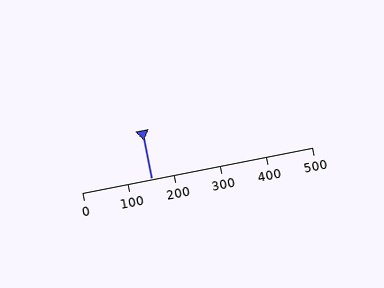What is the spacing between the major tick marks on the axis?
The major ticks are spaced 100 apart.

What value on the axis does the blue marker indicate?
The marker indicates approximately 150.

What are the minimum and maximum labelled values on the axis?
The axis runs from 0 to 500.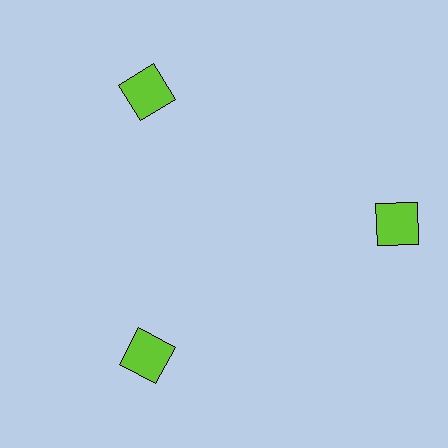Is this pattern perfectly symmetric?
No. The 3 lime squares are arranged in a ring, but one element near the 3 o'clock position is pushed outward from the center, breaking the 3-fold rotational symmetry.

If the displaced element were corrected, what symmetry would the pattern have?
It would have 3-fold rotational symmetry — the pattern would map onto itself every 120 degrees.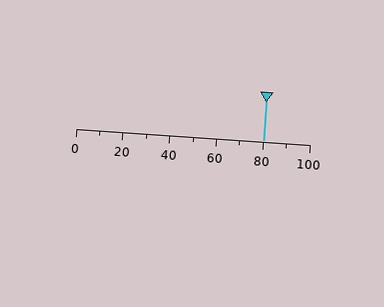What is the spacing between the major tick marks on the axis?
The major ticks are spaced 20 apart.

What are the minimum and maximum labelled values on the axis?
The axis runs from 0 to 100.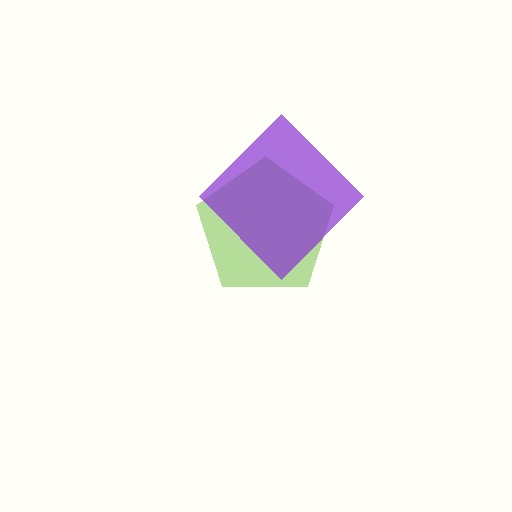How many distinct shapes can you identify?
There are 2 distinct shapes: a lime pentagon, a purple diamond.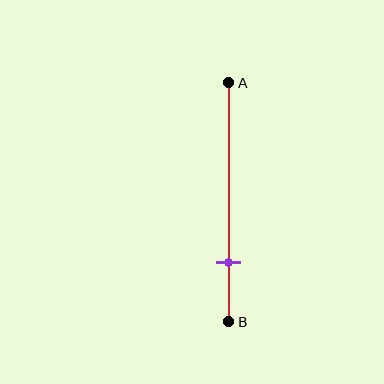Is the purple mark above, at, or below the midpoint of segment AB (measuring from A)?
The purple mark is below the midpoint of segment AB.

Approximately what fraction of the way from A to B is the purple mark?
The purple mark is approximately 75% of the way from A to B.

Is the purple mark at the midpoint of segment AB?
No, the mark is at about 75% from A, not at the 50% midpoint.